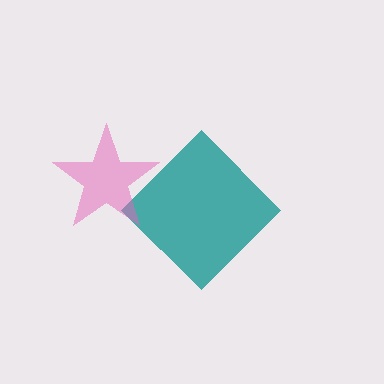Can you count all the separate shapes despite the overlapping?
Yes, there are 2 separate shapes.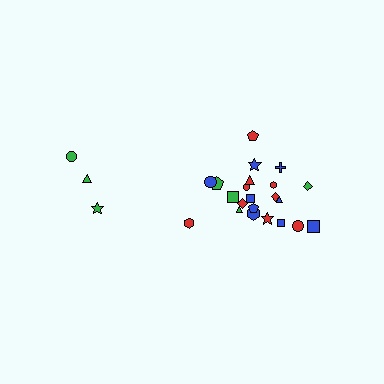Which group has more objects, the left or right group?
The right group.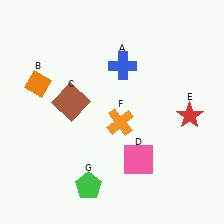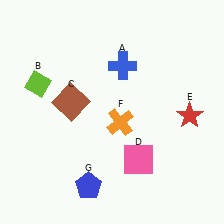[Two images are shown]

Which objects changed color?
B changed from orange to lime. G changed from green to blue.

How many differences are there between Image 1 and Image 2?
There are 2 differences between the two images.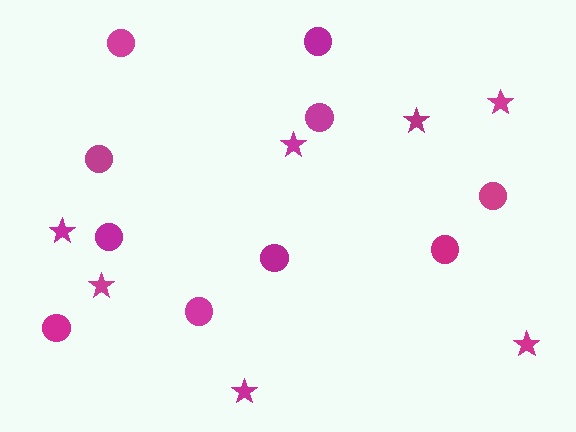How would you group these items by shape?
There are 2 groups: one group of stars (7) and one group of circles (10).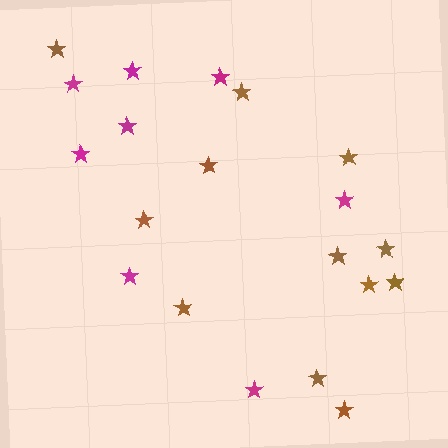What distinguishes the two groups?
There are 2 groups: one group of magenta stars (8) and one group of brown stars (12).